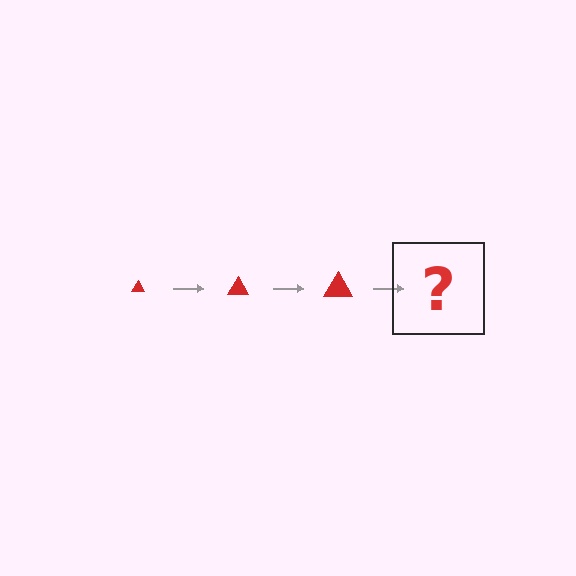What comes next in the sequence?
The next element should be a red triangle, larger than the previous one.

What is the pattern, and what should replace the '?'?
The pattern is that the triangle gets progressively larger each step. The '?' should be a red triangle, larger than the previous one.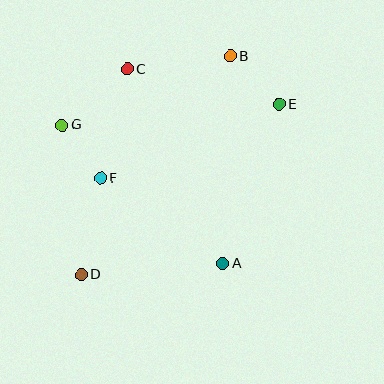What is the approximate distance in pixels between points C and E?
The distance between C and E is approximately 155 pixels.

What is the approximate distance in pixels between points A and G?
The distance between A and G is approximately 212 pixels.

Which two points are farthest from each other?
Points B and D are farthest from each other.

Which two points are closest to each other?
Points F and G are closest to each other.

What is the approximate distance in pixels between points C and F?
The distance between C and F is approximately 112 pixels.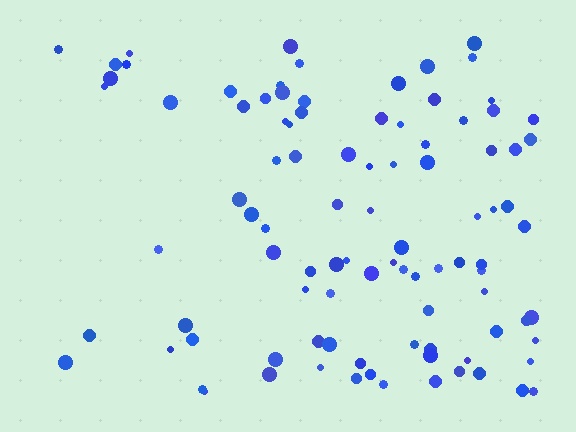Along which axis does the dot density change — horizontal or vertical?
Horizontal.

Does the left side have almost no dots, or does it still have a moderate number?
Still a moderate number, just noticeably fewer than the right.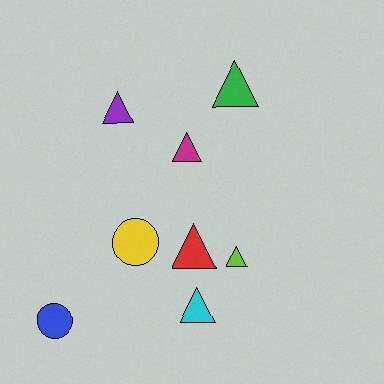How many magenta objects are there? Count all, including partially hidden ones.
There is 1 magenta object.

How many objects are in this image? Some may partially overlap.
There are 8 objects.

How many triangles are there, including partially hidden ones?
There are 6 triangles.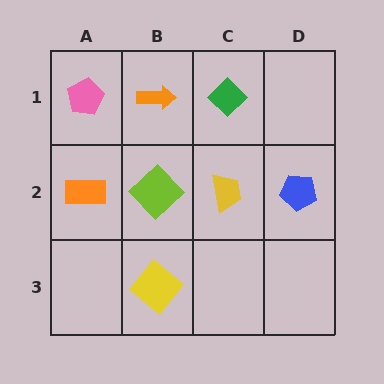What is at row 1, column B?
An orange arrow.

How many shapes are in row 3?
1 shape.